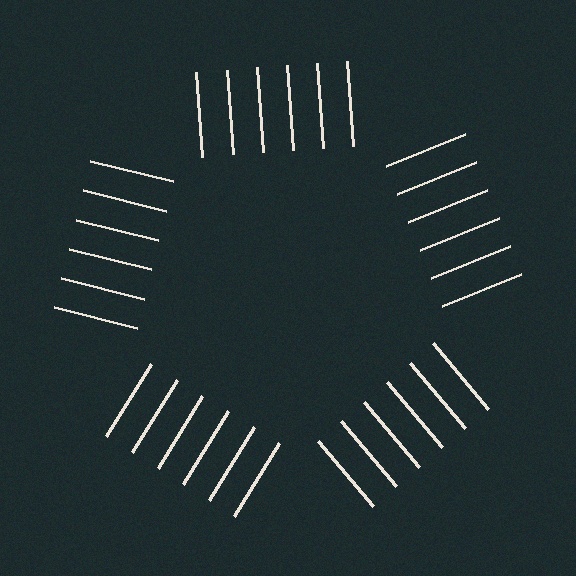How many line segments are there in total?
30 — 6 along each of the 5 edges.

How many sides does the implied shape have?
5 sides — the line-ends trace a pentagon.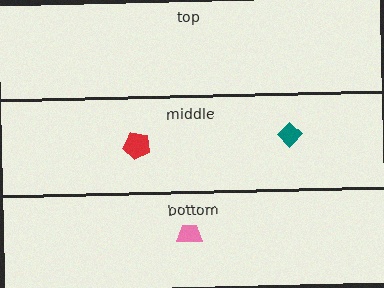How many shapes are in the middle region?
2.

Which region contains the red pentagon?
The middle region.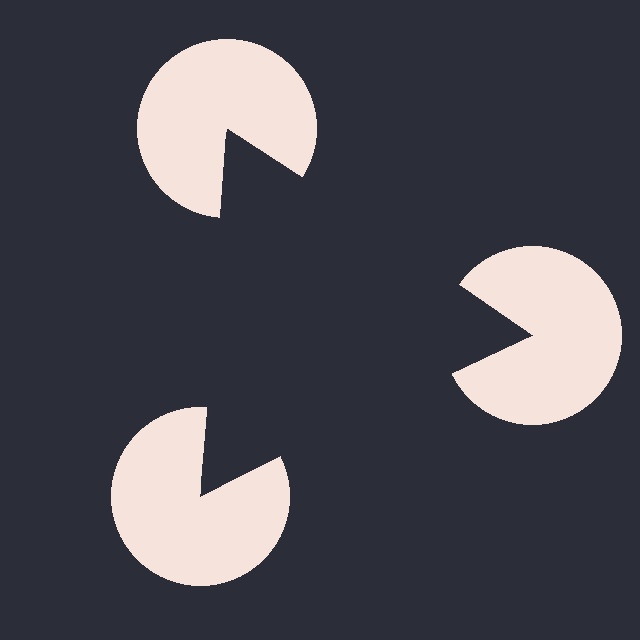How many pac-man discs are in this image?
There are 3 — one at each vertex of the illusory triangle.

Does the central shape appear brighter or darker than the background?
It typically appears slightly darker than the background, even though no actual brightness change is drawn.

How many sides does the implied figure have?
3 sides.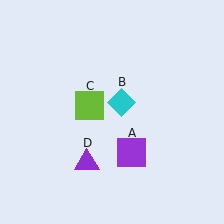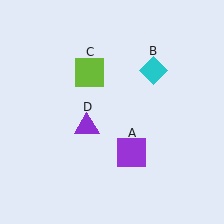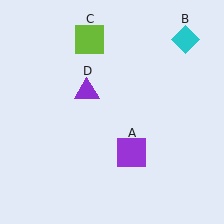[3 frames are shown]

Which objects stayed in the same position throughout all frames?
Purple square (object A) remained stationary.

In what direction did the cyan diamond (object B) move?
The cyan diamond (object B) moved up and to the right.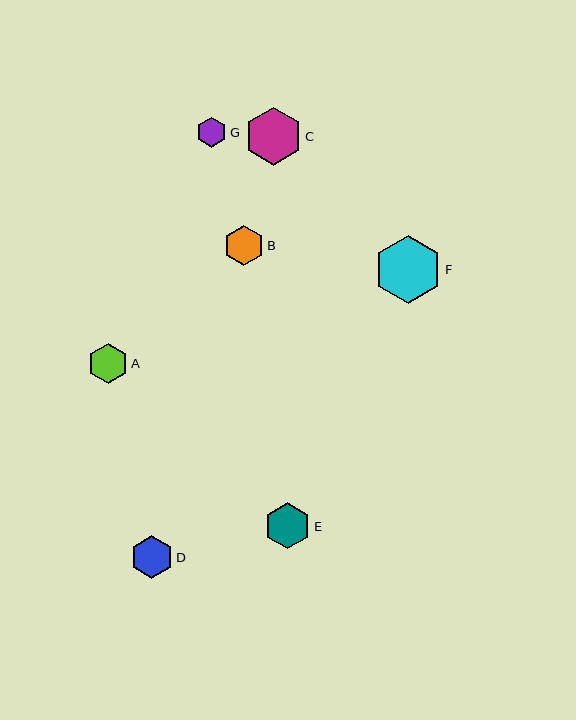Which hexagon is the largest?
Hexagon F is the largest with a size of approximately 68 pixels.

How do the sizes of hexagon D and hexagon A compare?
Hexagon D and hexagon A are approximately the same size.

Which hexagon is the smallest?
Hexagon G is the smallest with a size of approximately 30 pixels.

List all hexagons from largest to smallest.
From largest to smallest: F, C, E, D, B, A, G.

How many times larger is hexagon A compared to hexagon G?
Hexagon A is approximately 1.3 times the size of hexagon G.